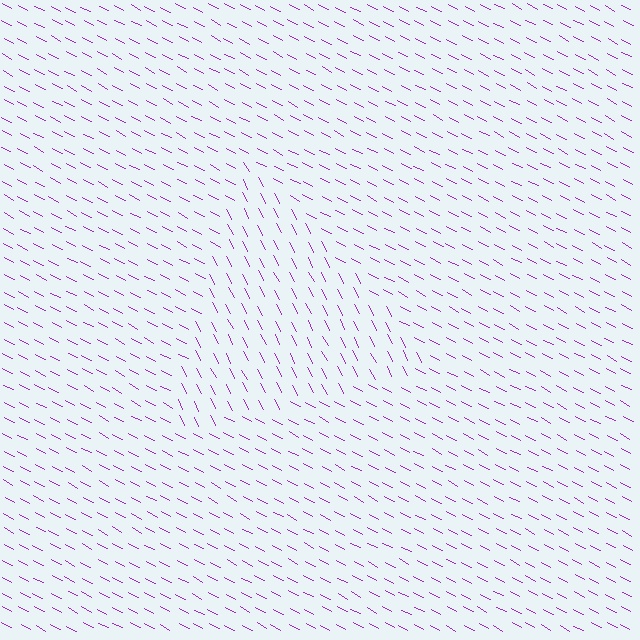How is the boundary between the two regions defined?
The boundary is defined purely by a change in line orientation (approximately 35 degrees difference). All lines are the same color and thickness.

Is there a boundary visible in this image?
Yes, there is a texture boundary formed by a change in line orientation.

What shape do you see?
I see a triangle.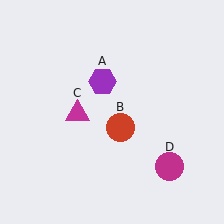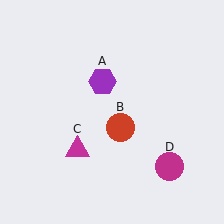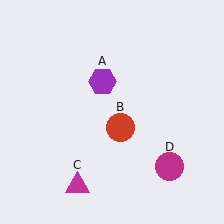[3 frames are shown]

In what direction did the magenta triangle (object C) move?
The magenta triangle (object C) moved down.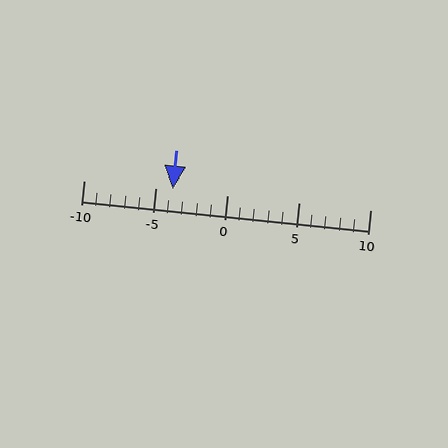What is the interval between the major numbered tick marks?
The major tick marks are spaced 5 units apart.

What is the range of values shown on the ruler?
The ruler shows values from -10 to 10.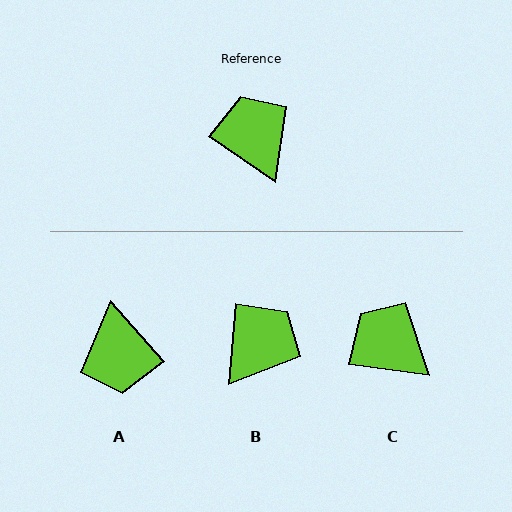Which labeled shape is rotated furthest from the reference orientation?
A, about 166 degrees away.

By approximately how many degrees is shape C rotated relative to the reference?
Approximately 26 degrees counter-clockwise.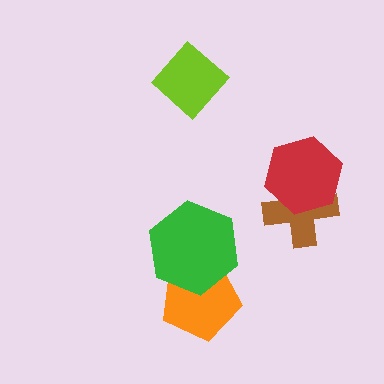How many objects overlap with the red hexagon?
1 object overlaps with the red hexagon.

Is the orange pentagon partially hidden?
Yes, it is partially covered by another shape.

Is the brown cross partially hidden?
Yes, it is partially covered by another shape.